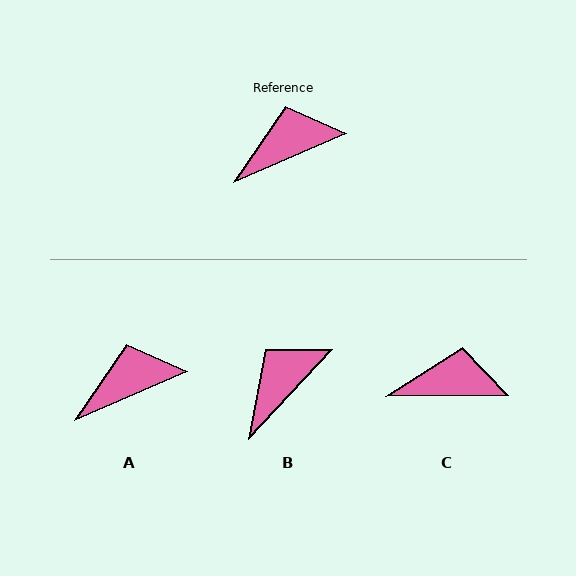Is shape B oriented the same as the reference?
No, it is off by about 24 degrees.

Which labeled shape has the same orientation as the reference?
A.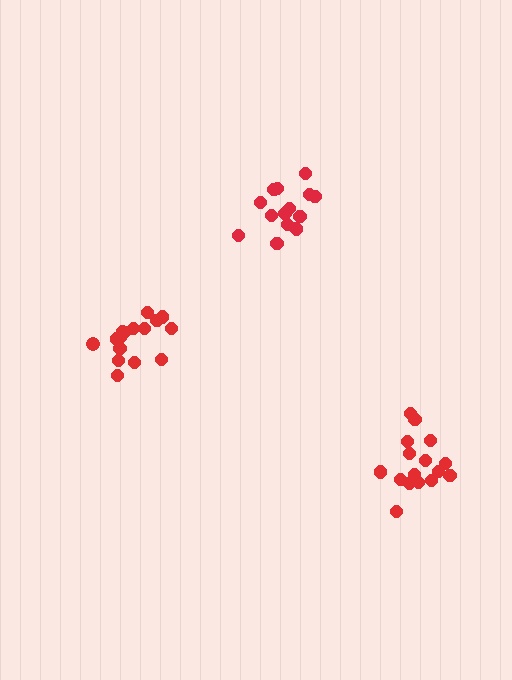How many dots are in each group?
Group 1: 14 dots, Group 2: 17 dots, Group 3: 16 dots (47 total).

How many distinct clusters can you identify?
There are 3 distinct clusters.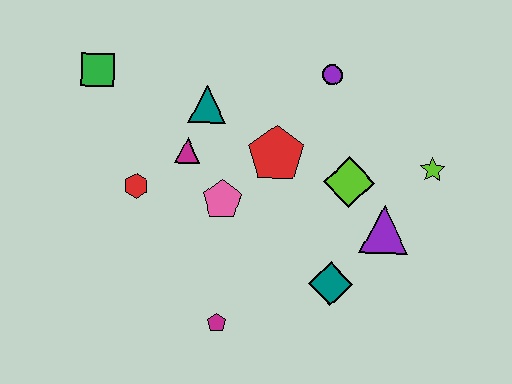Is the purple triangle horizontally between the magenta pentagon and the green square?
No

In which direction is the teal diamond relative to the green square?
The teal diamond is to the right of the green square.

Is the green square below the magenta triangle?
No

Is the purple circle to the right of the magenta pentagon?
Yes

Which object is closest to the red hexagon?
The magenta triangle is closest to the red hexagon.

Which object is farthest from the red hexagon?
The lime star is farthest from the red hexagon.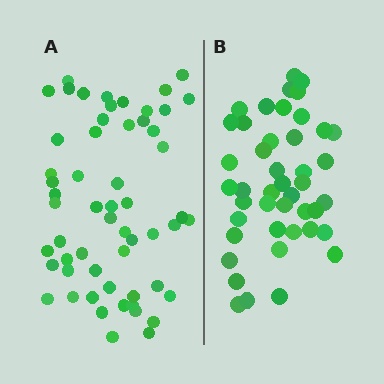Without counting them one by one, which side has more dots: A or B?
Region A (the left region) has more dots.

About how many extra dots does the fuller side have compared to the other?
Region A has approximately 15 more dots than region B.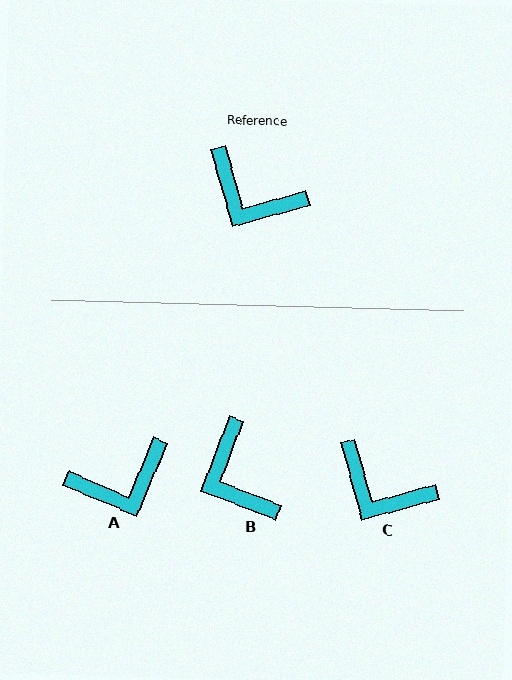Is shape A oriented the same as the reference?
No, it is off by about 52 degrees.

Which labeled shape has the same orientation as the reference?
C.